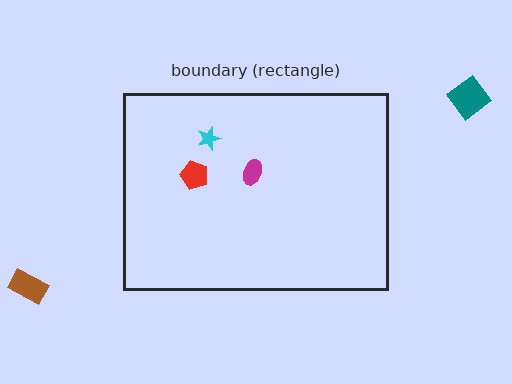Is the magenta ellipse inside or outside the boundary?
Inside.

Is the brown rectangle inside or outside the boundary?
Outside.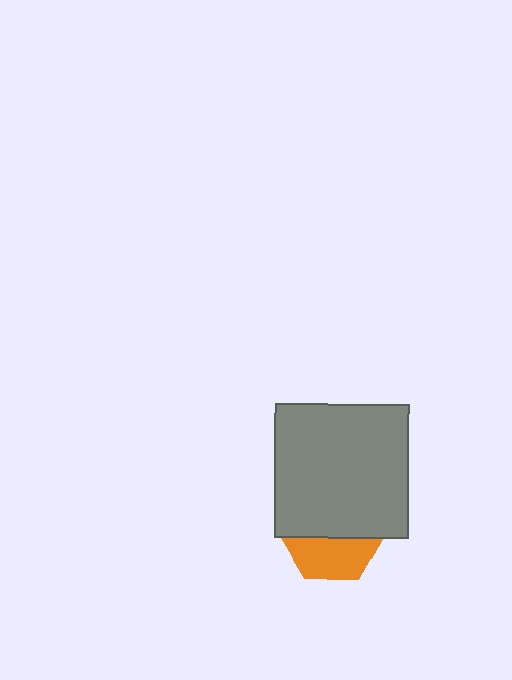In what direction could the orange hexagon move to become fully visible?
The orange hexagon could move down. That would shift it out from behind the gray square entirely.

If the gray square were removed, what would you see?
You would see the complete orange hexagon.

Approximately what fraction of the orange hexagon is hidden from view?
Roughly 58% of the orange hexagon is hidden behind the gray square.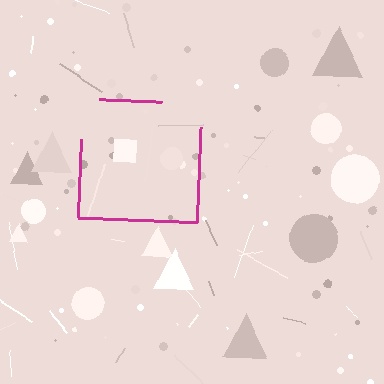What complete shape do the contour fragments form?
The contour fragments form a square.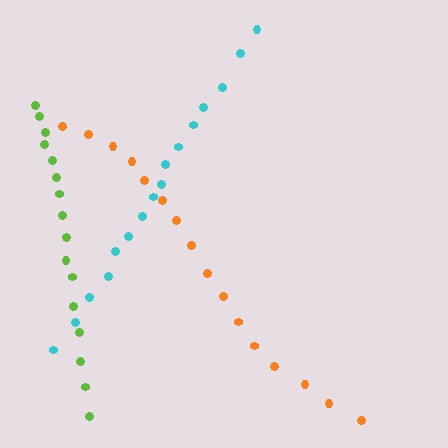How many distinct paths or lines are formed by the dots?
There are 3 distinct paths.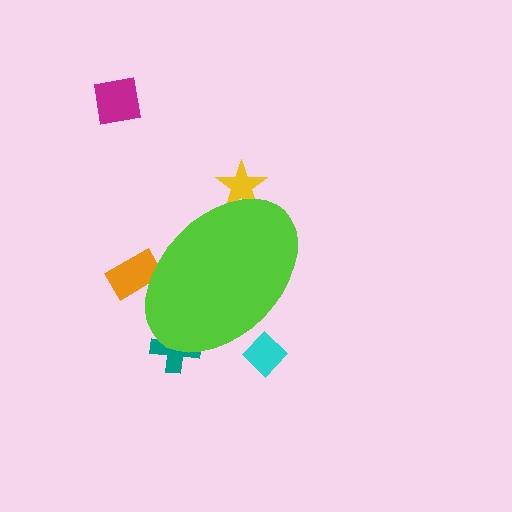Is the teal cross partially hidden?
Yes, the teal cross is partially hidden behind the lime ellipse.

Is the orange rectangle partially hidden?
Yes, the orange rectangle is partially hidden behind the lime ellipse.